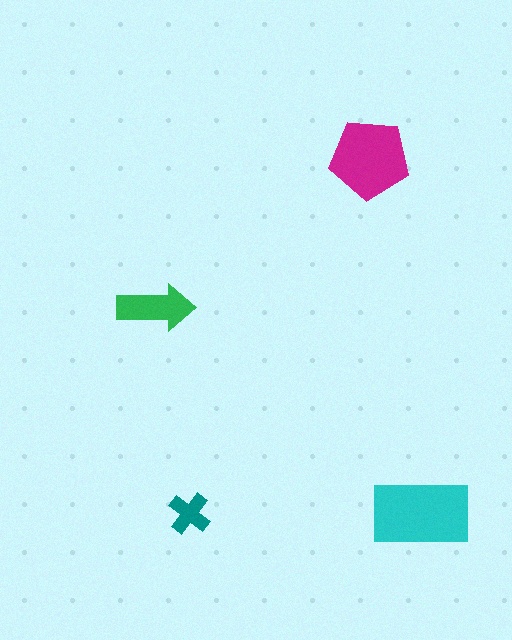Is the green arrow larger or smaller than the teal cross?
Larger.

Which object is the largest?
The cyan rectangle.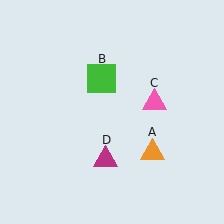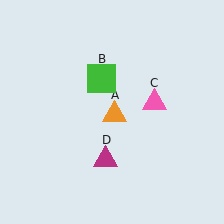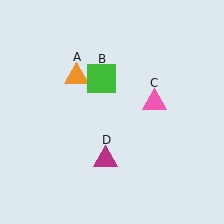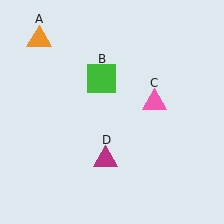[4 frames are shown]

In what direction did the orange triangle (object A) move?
The orange triangle (object A) moved up and to the left.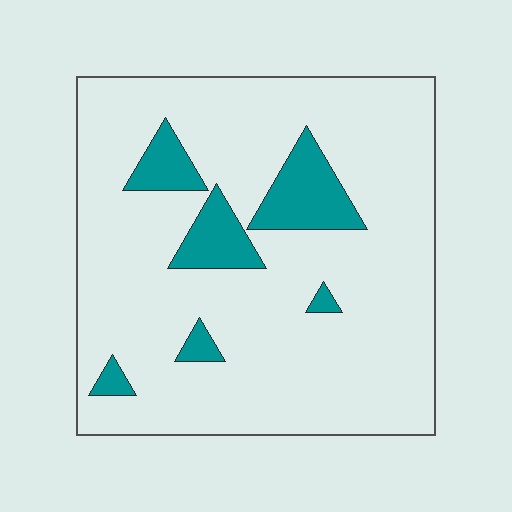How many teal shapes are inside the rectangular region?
6.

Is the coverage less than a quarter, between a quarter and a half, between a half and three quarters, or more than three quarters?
Less than a quarter.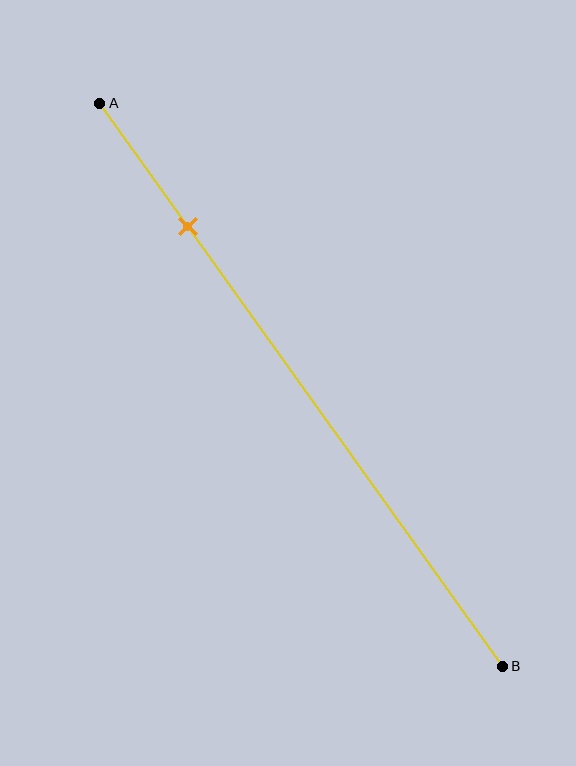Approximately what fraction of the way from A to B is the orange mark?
The orange mark is approximately 20% of the way from A to B.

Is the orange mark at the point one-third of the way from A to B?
No, the mark is at about 20% from A, not at the 33% one-third point.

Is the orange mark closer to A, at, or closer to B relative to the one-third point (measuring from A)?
The orange mark is closer to point A than the one-third point of segment AB.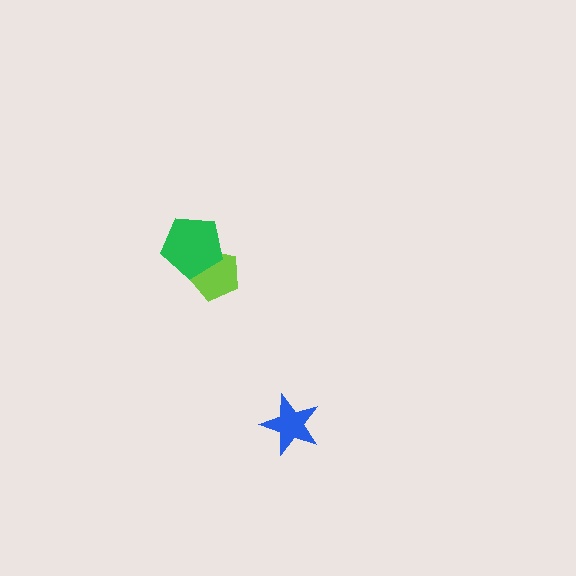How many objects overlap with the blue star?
0 objects overlap with the blue star.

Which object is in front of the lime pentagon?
The green pentagon is in front of the lime pentagon.